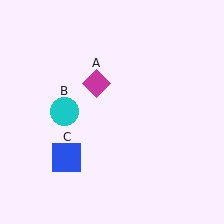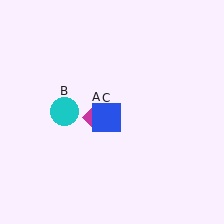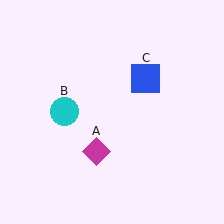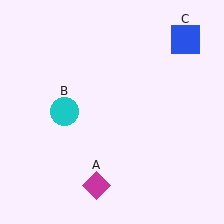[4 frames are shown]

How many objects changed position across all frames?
2 objects changed position: magenta diamond (object A), blue square (object C).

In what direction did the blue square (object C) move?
The blue square (object C) moved up and to the right.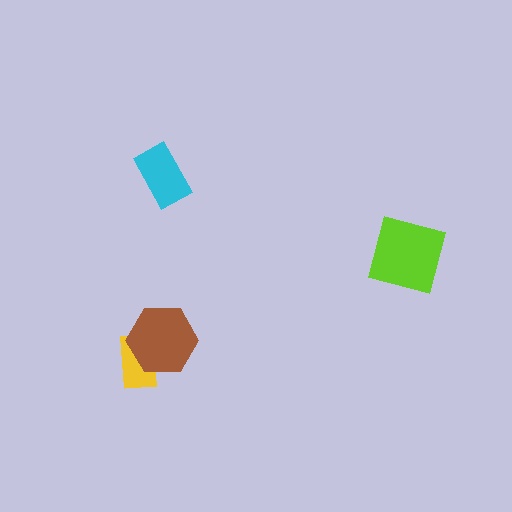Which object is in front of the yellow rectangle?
The brown hexagon is in front of the yellow rectangle.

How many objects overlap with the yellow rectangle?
1 object overlaps with the yellow rectangle.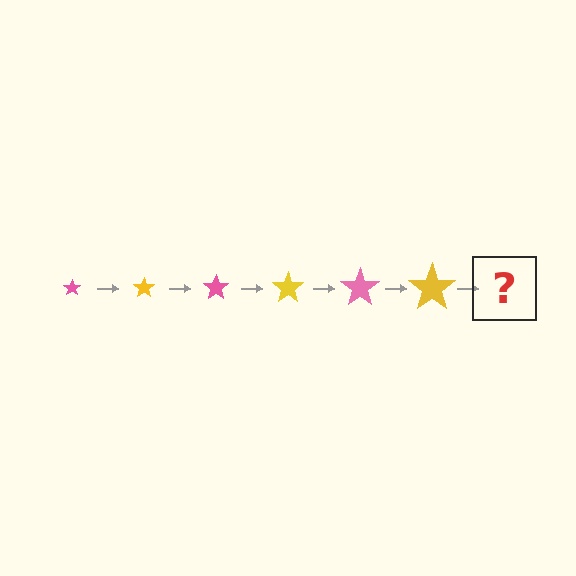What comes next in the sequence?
The next element should be a pink star, larger than the previous one.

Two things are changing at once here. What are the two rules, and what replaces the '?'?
The two rules are that the star grows larger each step and the color cycles through pink and yellow. The '?' should be a pink star, larger than the previous one.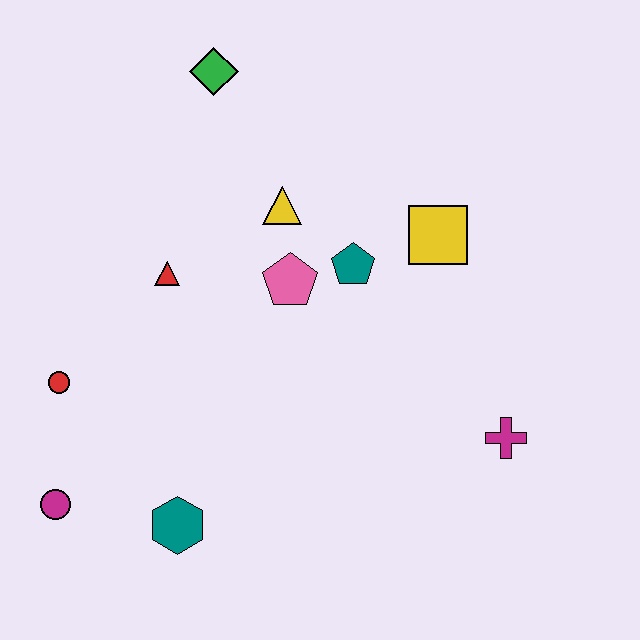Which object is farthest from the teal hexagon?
The green diamond is farthest from the teal hexagon.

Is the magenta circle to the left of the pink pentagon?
Yes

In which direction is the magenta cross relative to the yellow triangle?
The magenta cross is below the yellow triangle.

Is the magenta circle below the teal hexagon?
No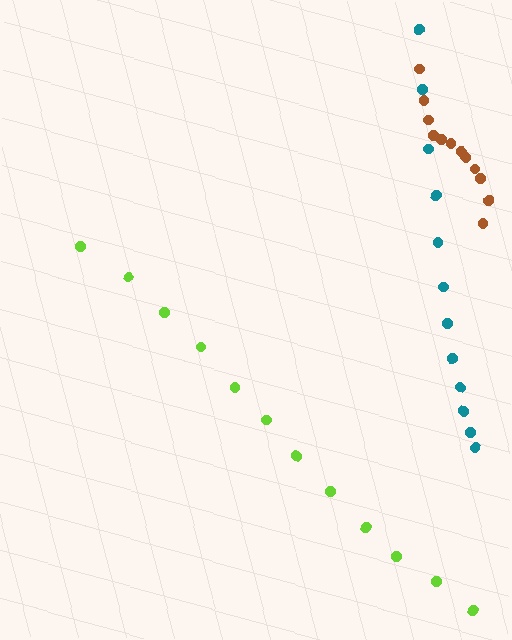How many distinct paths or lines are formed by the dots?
There are 3 distinct paths.